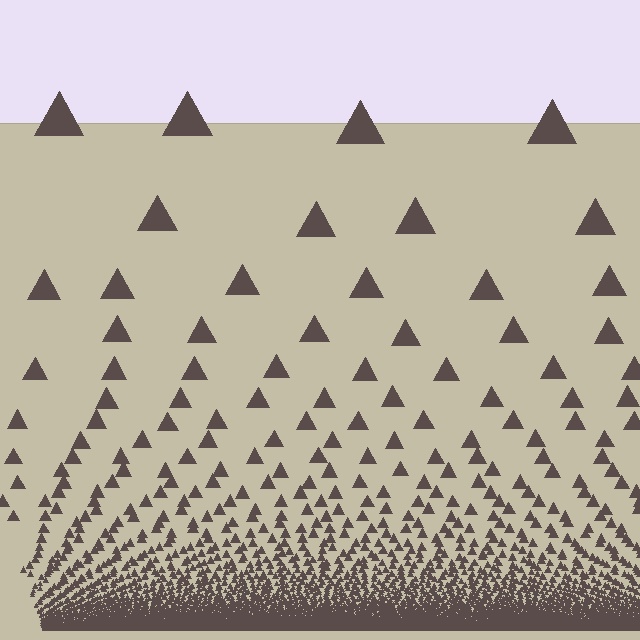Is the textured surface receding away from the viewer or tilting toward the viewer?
The surface appears to tilt toward the viewer. Texture elements get larger and sparser toward the top.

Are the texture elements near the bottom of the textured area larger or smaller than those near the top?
Smaller. The gradient is inverted — elements near the bottom are smaller and denser.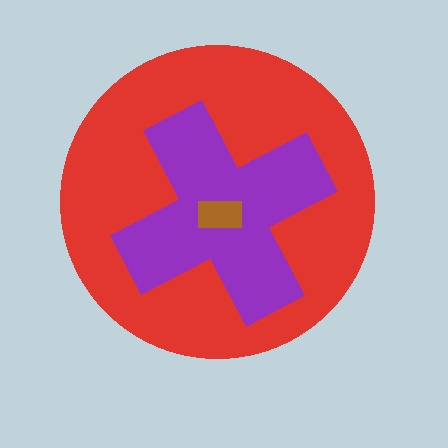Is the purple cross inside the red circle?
Yes.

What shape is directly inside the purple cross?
The brown rectangle.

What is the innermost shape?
The brown rectangle.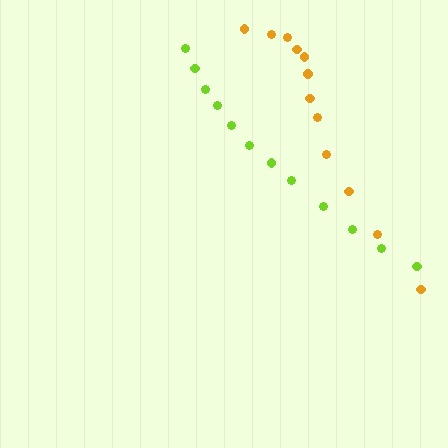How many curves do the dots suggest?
There are 2 distinct paths.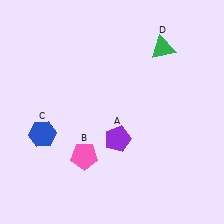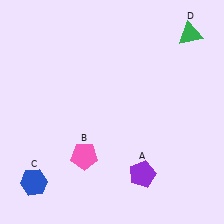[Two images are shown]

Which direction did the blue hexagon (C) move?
The blue hexagon (C) moved down.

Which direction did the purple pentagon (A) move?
The purple pentagon (A) moved down.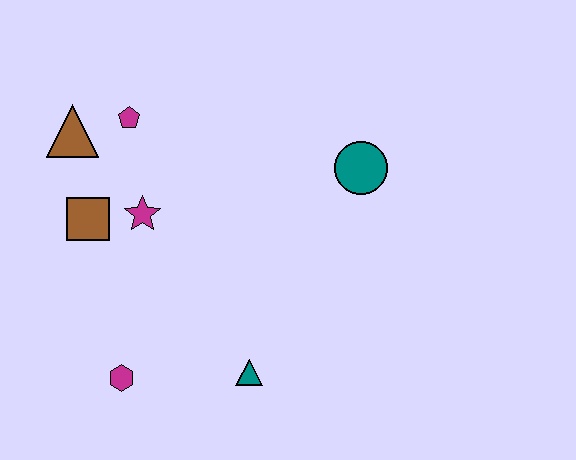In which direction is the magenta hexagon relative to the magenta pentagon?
The magenta hexagon is below the magenta pentagon.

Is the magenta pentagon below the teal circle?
No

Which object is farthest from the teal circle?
The magenta hexagon is farthest from the teal circle.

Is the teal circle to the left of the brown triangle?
No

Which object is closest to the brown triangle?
The magenta pentagon is closest to the brown triangle.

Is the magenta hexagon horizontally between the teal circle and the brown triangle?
Yes